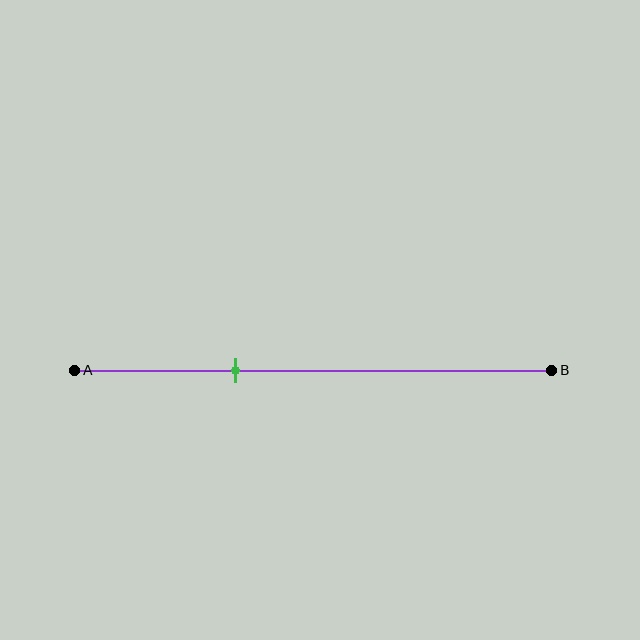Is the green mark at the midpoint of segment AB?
No, the mark is at about 35% from A, not at the 50% midpoint.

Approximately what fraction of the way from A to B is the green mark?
The green mark is approximately 35% of the way from A to B.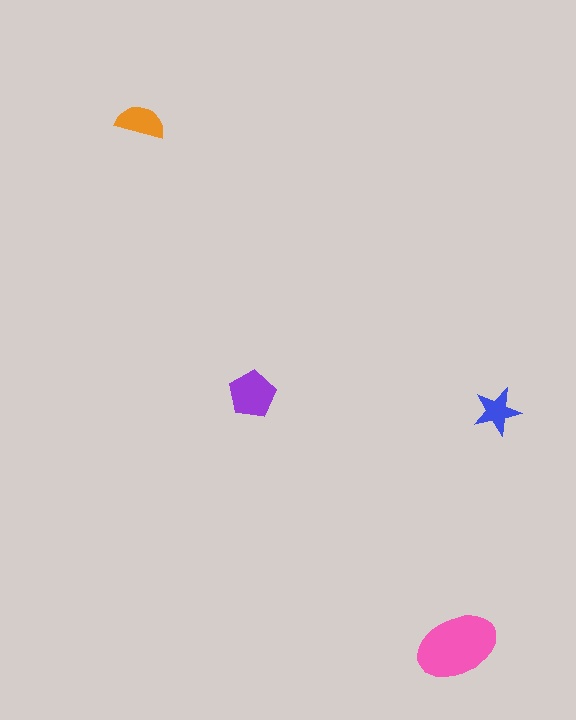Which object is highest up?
The orange semicircle is topmost.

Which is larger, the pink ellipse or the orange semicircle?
The pink ellipse.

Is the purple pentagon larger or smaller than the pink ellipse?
Smaller.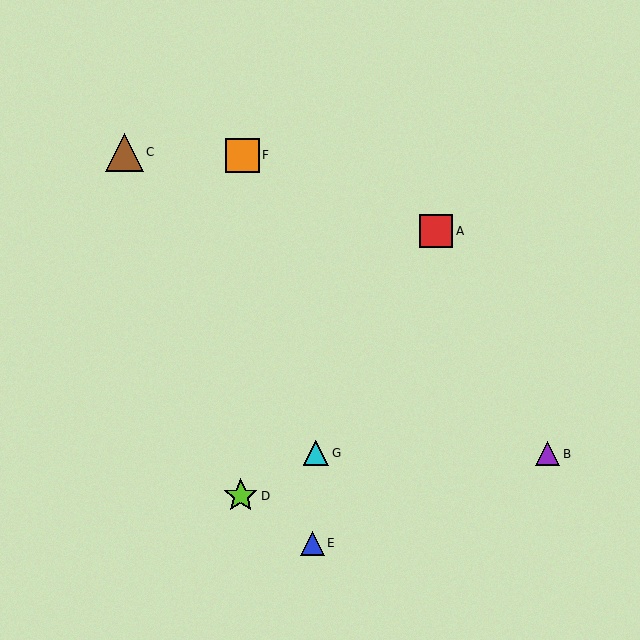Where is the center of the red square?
The center of the red square is at (436, 231).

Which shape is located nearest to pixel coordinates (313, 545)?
The blue triangle (labeled E) at (313, 543) is nearest to that location.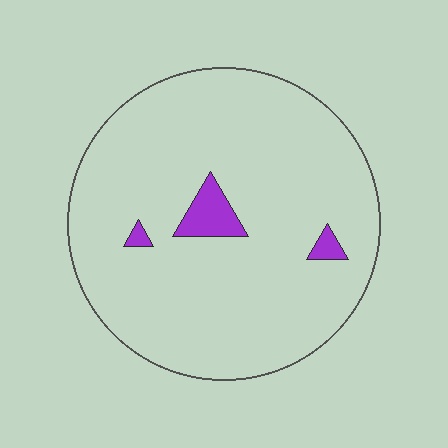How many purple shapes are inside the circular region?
3.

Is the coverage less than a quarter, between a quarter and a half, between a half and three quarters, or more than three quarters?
Less than a quarter.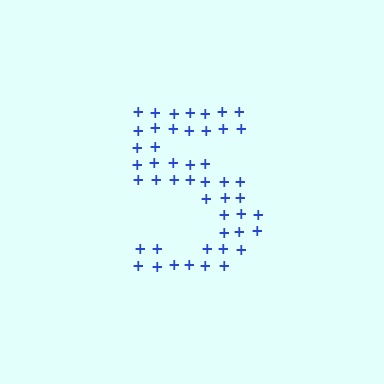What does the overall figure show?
The overall figure shows the digit 5.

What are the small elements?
The small elements are plus signs.